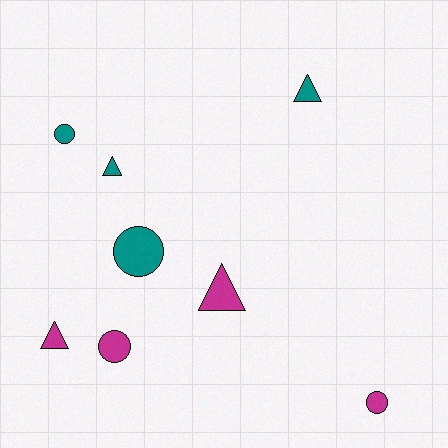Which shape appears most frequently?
Triangle, with 4 objects.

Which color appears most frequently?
Magenta, with 4 objects.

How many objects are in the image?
There are 8 objects.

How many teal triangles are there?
There are 2 teal triangles.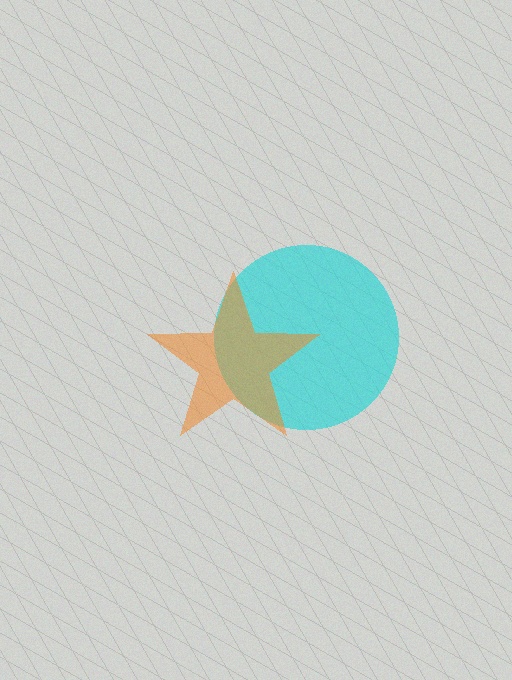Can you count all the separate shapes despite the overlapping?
Yes, there are 2 separate shapes.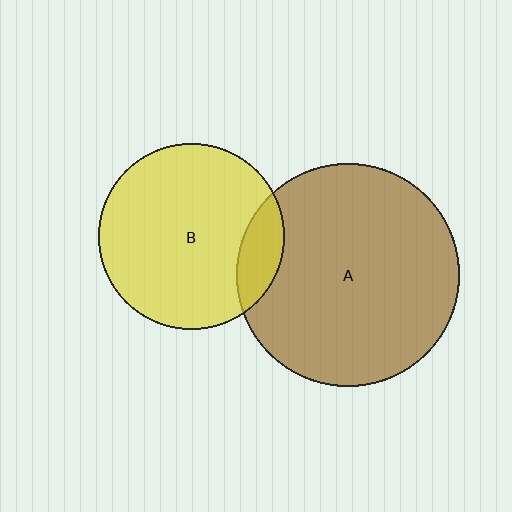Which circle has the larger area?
Circle A (brown).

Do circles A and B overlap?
Yes.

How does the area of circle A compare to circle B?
Approximately 1.4 times.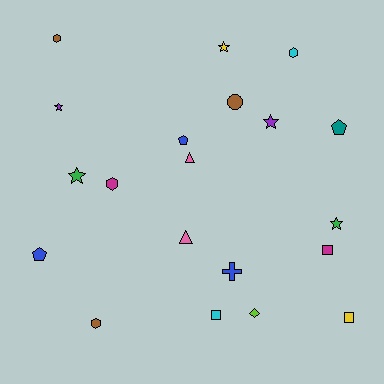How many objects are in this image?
There are 20 objects.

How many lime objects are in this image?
There is 1 lime object.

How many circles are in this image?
There is 1 circle.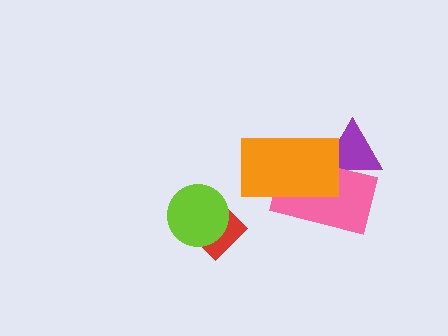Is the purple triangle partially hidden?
Yes, it is partially covered by another shape.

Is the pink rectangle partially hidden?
Yes, it is partially covered by another shape.